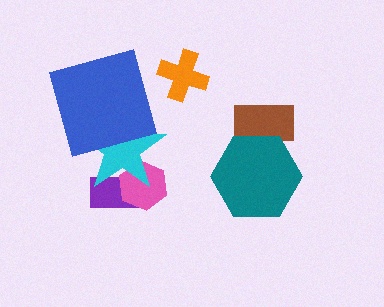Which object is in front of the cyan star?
The blue square is in front of the cyan star.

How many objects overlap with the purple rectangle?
2 objects overlap with the purple rectangle.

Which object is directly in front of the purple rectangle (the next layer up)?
The pink hexagon is directly in front of the purple rectangle.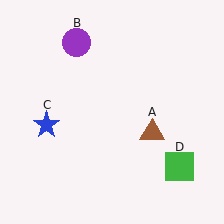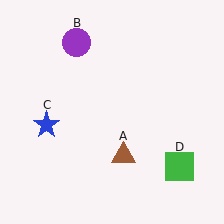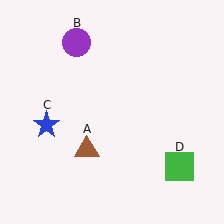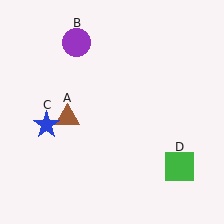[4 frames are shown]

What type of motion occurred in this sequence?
The brown triangle (object A) rotated clockwise around the center of the scene.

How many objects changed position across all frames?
1 object changed position: brown triangle (object A).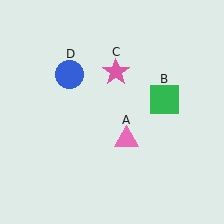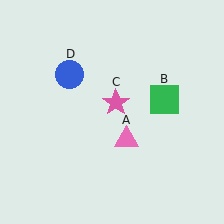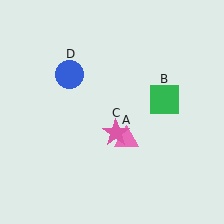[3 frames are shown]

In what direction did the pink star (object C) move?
The pink star (object C) moved down.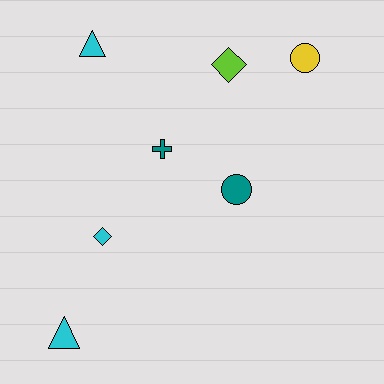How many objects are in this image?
There are 7 objects.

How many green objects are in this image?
There are no green objects.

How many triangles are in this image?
There are 2 triangles.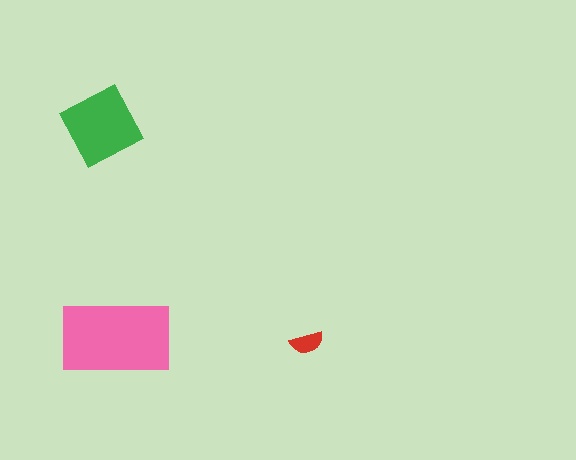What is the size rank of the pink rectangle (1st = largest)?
1st.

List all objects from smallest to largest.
The red semicircle, the green square, the pink rectangle.